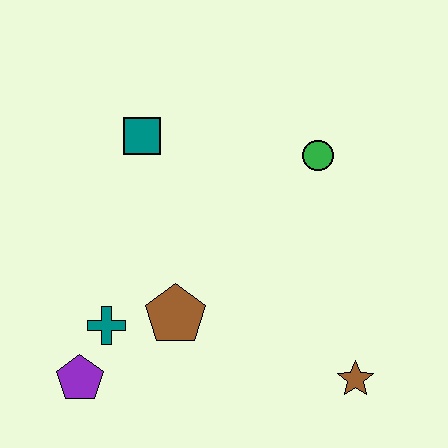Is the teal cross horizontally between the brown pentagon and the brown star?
No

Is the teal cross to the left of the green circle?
Yes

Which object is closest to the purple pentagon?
The teal cross is closest to the purple pentagon.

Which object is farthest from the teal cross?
The green circle is farthest from the teal cross.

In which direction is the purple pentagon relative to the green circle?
The purple pentagon is to the left of the green circle.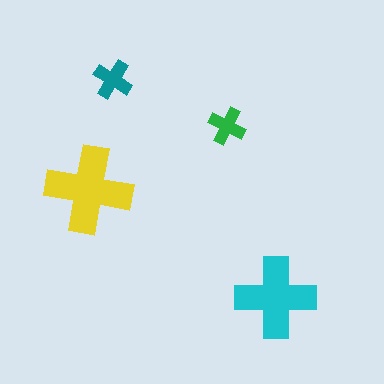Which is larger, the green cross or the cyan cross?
The cyan one.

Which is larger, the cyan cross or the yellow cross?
The yellow one.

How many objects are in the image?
There are 4 objects in the image.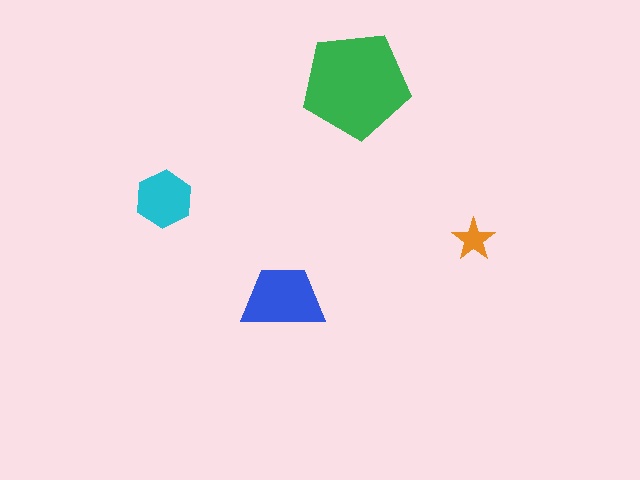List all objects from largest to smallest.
The green pentagon, the blue trapezoid, the cyan hexagon, the orange star.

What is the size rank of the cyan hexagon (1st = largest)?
3rd.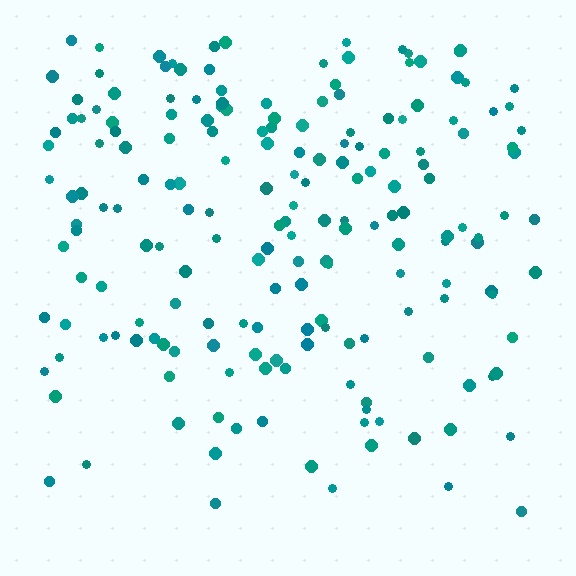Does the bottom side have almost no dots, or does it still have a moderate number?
Still a moderate number, just noticeably fewer than the top.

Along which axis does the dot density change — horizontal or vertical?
Vertical.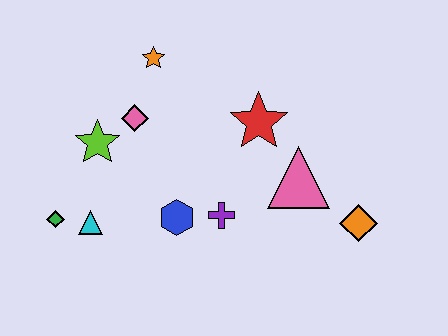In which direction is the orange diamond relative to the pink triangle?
The orange diamond is to the right of the pink triangle.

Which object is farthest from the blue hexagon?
The orange diamond is farthest from the blue hexagon.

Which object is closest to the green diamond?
The cyan triangle is closest to the green diamond.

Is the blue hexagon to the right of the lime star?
Yes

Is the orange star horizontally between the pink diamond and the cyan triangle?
No